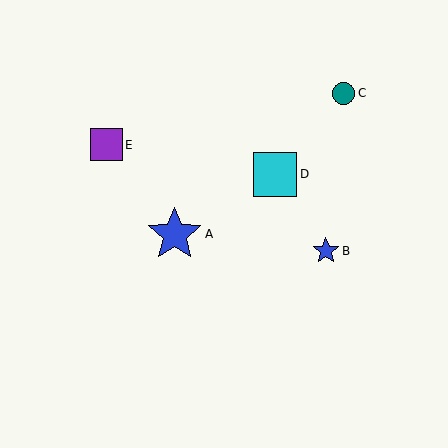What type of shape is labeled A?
Shape A is a blue star.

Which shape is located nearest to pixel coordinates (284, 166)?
The cyan square (labeled D) at (275, 174) is nearest to that location.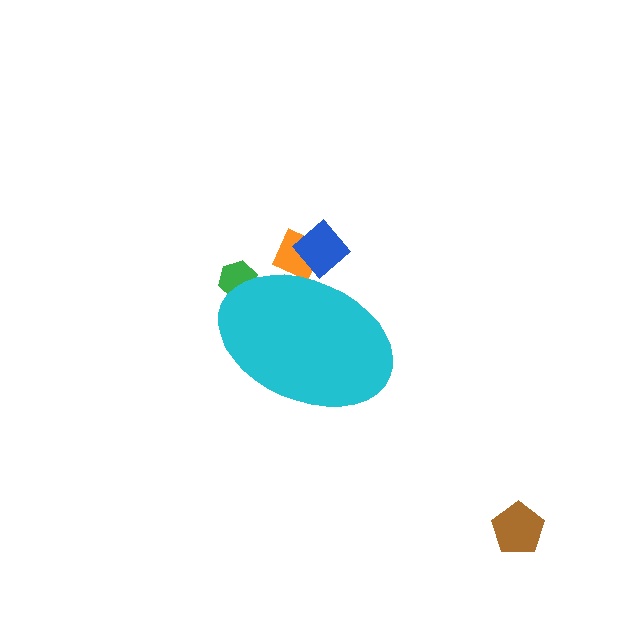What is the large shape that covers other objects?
A cyan ellipse.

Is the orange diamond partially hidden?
Yes, the orange diamond is partially hidden behind the cyan ellipse.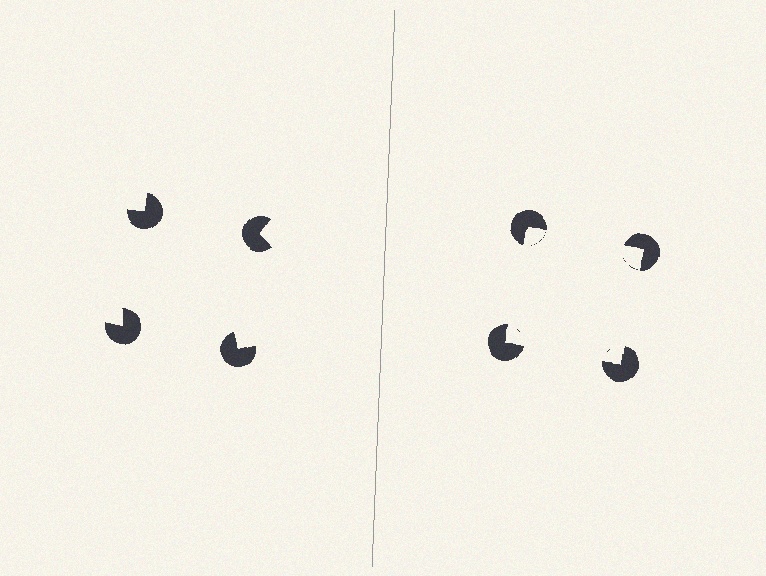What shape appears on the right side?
An illusory square.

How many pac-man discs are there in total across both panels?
8 — 4 on each side.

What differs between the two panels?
The pac-man discs are positioned identically on both sides; only the wedge orientations differ. On the right they align to a square; on the left they are misaligned.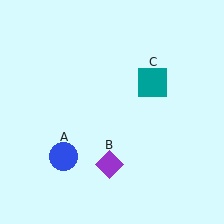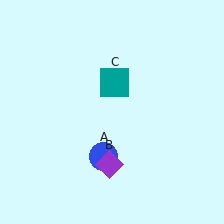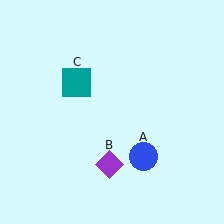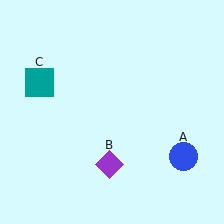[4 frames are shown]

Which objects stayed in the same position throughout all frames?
Purple diamond (object B) remained stationary.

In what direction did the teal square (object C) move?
The teal square (object C) moved left.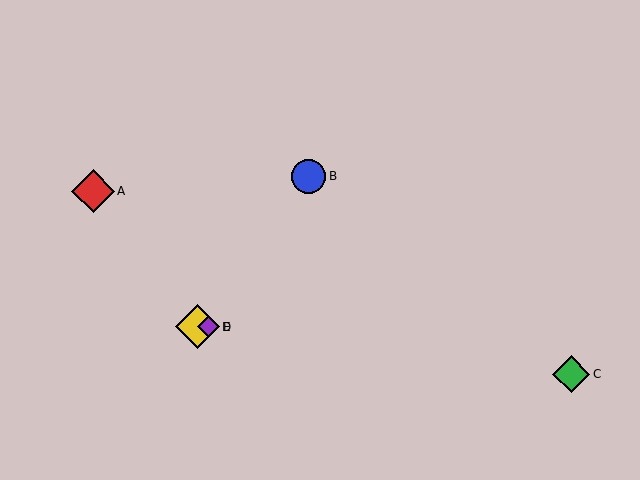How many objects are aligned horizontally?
2 objects (D, E) are aligned horizontally.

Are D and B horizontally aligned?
No, D is at y≈327 and B is at y≈176.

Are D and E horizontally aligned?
Yes, both are at y≈327.